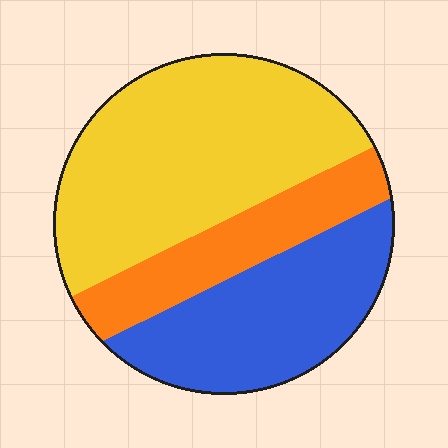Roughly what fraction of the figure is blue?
Blue takes up about one third (1/3) of the figure.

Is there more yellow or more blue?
Yellow.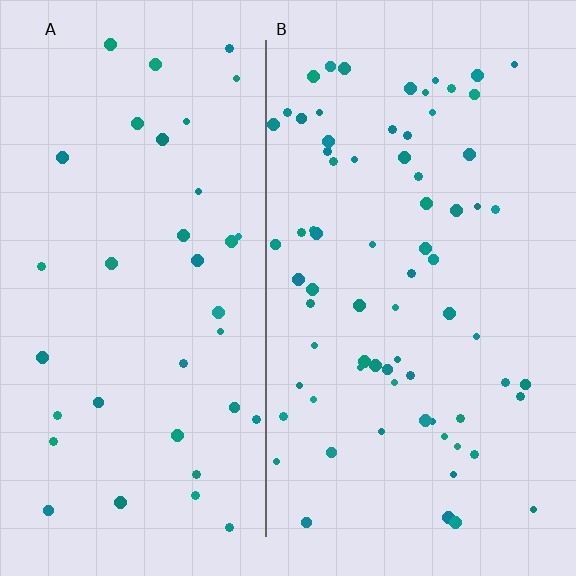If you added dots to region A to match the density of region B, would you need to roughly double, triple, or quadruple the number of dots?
Approximately double.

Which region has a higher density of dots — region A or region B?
B (the right).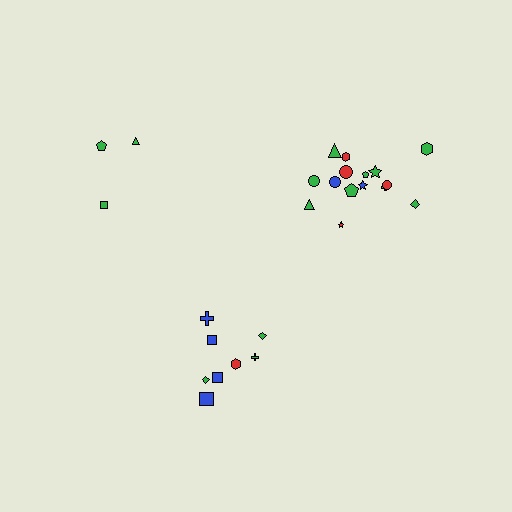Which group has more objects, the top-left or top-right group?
The top-right group.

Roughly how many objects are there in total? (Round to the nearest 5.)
Roughly 25 objects in total.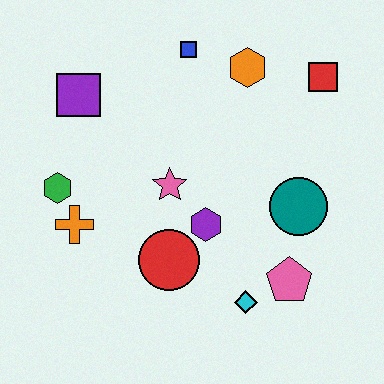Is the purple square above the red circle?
Yes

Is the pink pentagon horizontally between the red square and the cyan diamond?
Yes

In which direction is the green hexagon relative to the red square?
The green hexagon is to the left of the red square.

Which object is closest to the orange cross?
The green hexagon is closest to the orange cross.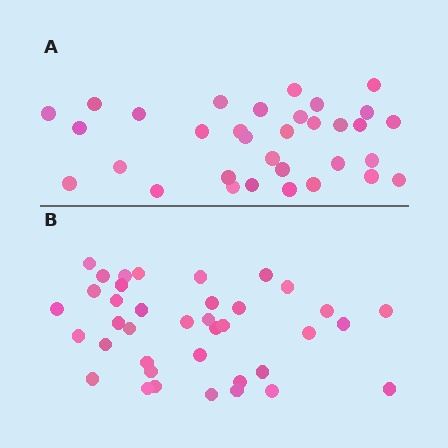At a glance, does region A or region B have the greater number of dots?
Region B (the bottom region) has more dots.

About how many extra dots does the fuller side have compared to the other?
Region B has about 5 more dots than region A.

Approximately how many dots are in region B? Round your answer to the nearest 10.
About 40 dots. (The exact count is 38, which rounds to 40.)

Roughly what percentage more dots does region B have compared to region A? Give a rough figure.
About 15% more.